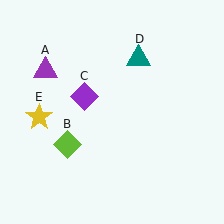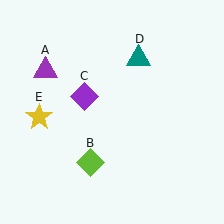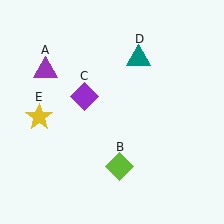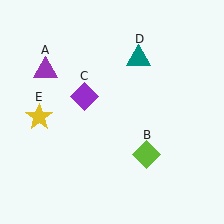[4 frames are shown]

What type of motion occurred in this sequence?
The lime diamond (object B) rotated counterclockwise around the center of the scene.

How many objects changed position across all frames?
1 object changed position: lime diamond (object B).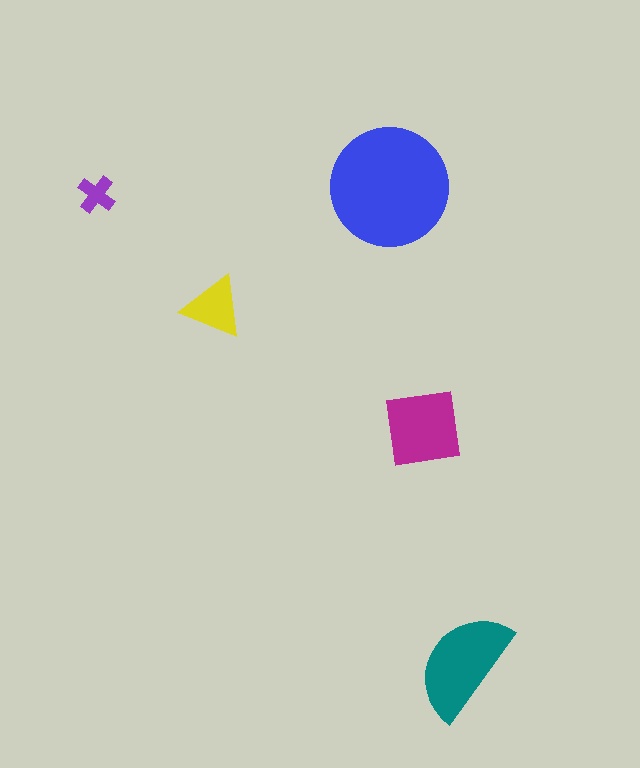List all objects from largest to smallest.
The blue circle, the teal semicircle, the magenta square, the yellow triangle, the purple cross.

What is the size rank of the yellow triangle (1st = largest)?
4th.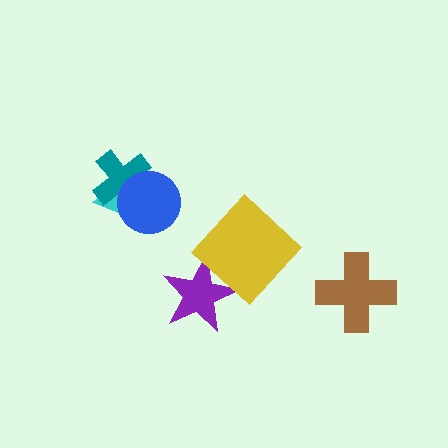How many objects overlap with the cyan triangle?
2 objects overlap with the cyan triangle.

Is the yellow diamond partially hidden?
No, no other shape covers it.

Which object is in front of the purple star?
The yellow diamond is in front of the purple star.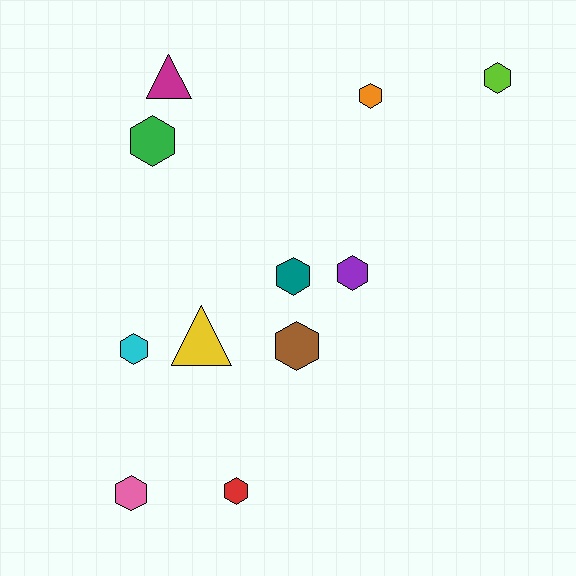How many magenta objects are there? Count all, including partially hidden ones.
There is 1 magenta object.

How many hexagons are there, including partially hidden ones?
There are 9 hexagons.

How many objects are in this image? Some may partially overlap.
There are 11 objects.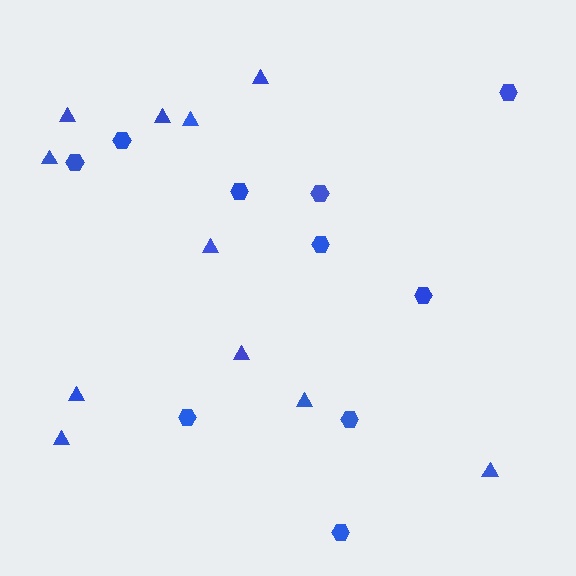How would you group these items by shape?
There are 2 groups: one group of triangles (11) and one group of hexagons (10).